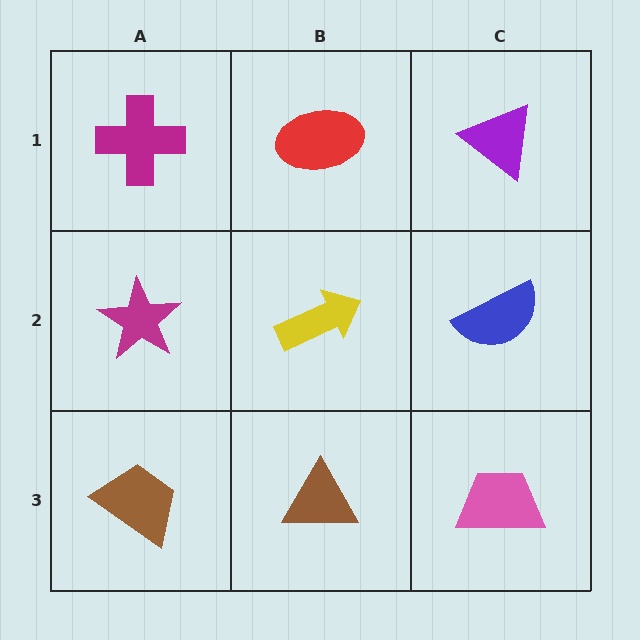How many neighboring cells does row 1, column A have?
2.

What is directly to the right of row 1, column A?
A red ellipse.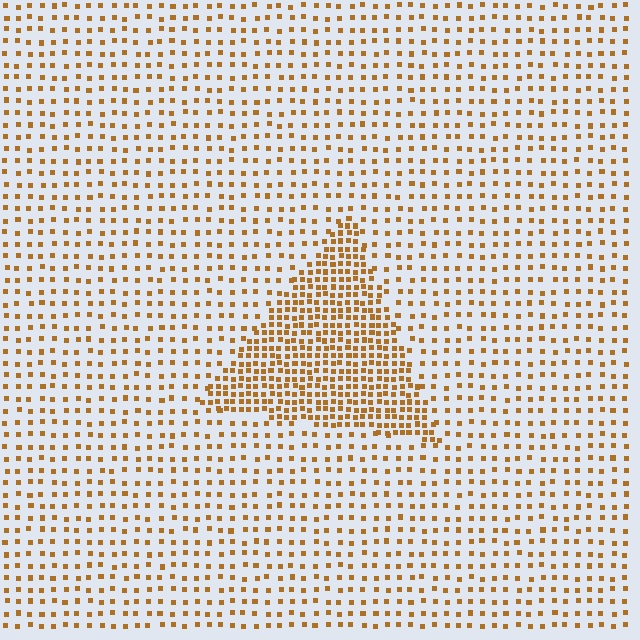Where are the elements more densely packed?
The elements are more densely packed inside the triangle boundary.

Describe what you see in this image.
The image contains small brown elements arranged at two different densities. A triangle-shaped region is visible where the elements are more densely packed than the surrounding area.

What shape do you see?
I see a triangle.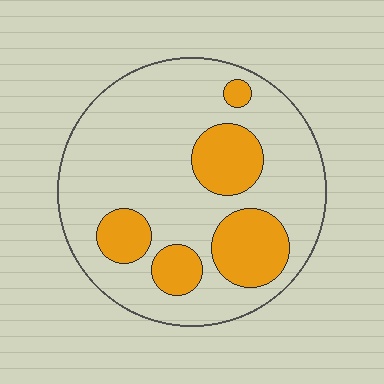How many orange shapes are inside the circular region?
5.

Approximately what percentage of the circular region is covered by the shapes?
Approximately 25%.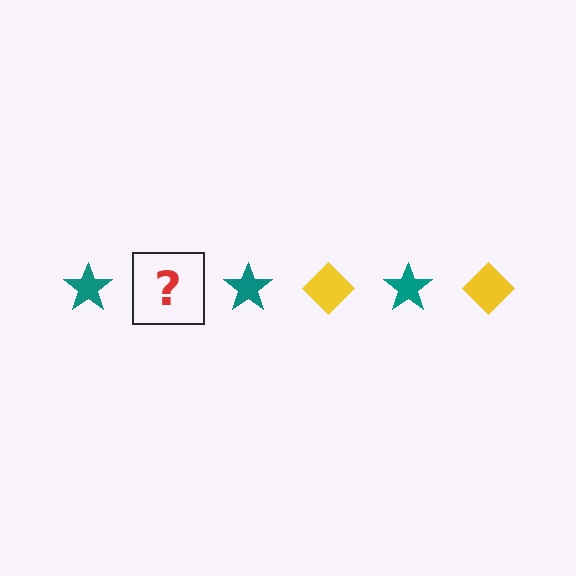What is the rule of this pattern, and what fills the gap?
The rule is that the pattern alternates between teal star and yellow diamond. The gap should be filled with a yellow diamond.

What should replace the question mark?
The question mark should be replaced with a yellow diamond.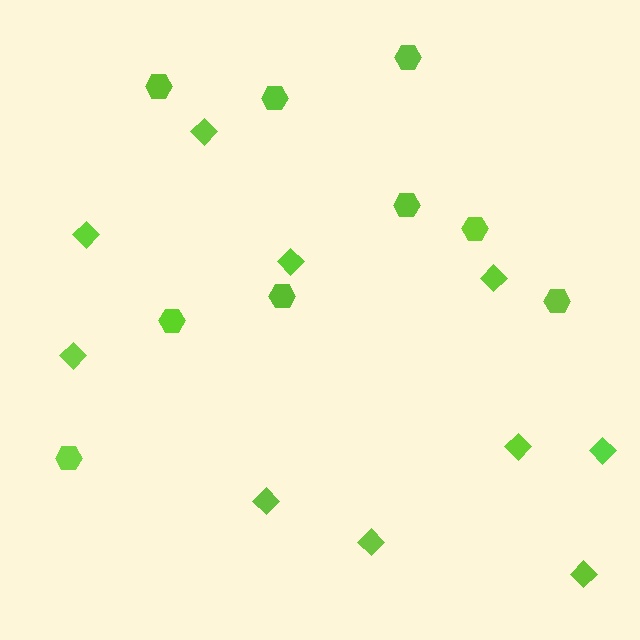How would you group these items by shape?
There are 2 groups: one group of diamonds (10) and one group of hexagons (9).